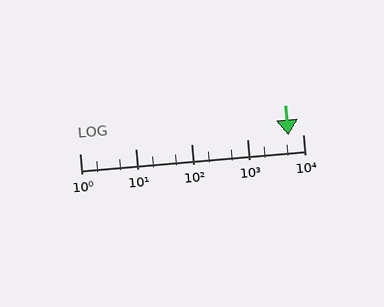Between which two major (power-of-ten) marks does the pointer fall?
The pointer is between 1000 and 10000.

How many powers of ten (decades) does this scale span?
The scale spans 4 decades, from 1 to 10000.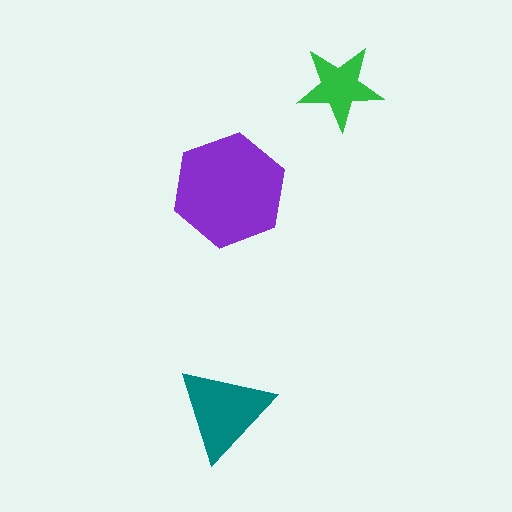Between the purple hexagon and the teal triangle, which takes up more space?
The purple hexagon.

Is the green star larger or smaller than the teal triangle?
Smaller.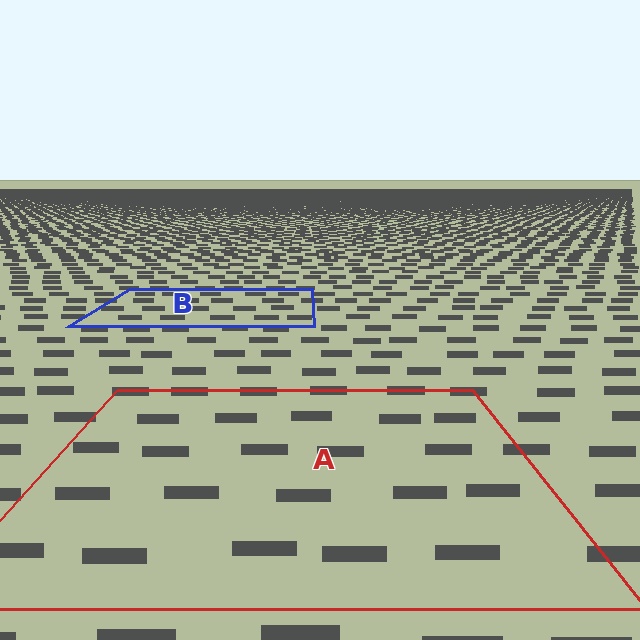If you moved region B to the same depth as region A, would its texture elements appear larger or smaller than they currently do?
They would appear larger. At a closer depth, the same texture elements are projected at a bigger on-screen size.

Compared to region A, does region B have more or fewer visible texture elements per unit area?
Region B has more texture elements per unit area — they are packed more densely because it is farther away.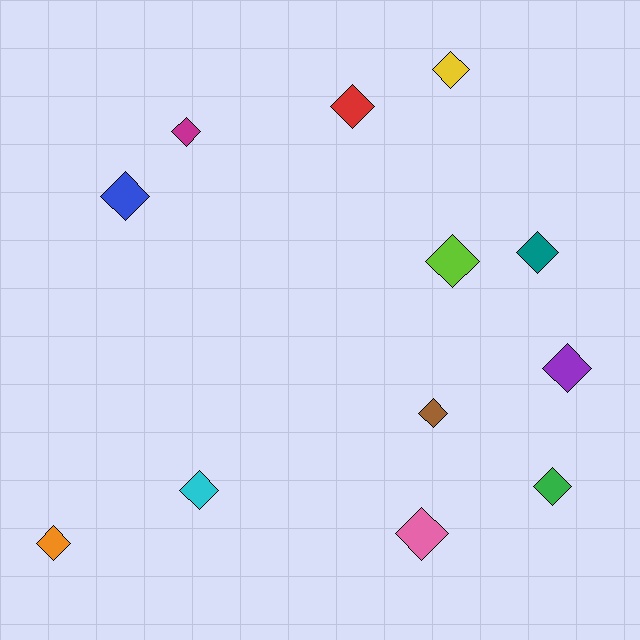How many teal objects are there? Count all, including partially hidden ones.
There is 1 teal object.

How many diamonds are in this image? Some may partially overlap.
There are 12 diamonds.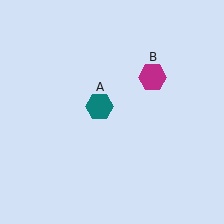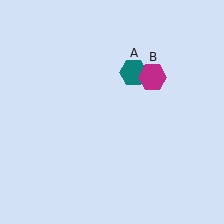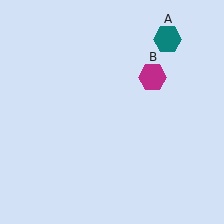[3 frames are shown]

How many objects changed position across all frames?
1 object changed position: teal hexagon (object A).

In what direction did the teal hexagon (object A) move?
The teal hexagon (object A) moved up and to the right.